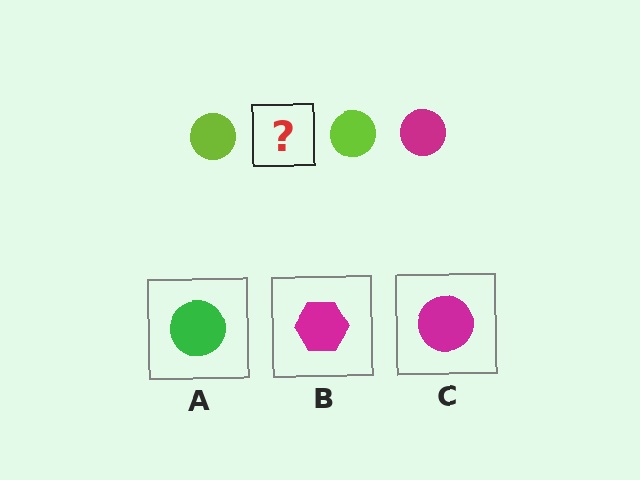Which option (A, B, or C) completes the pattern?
C.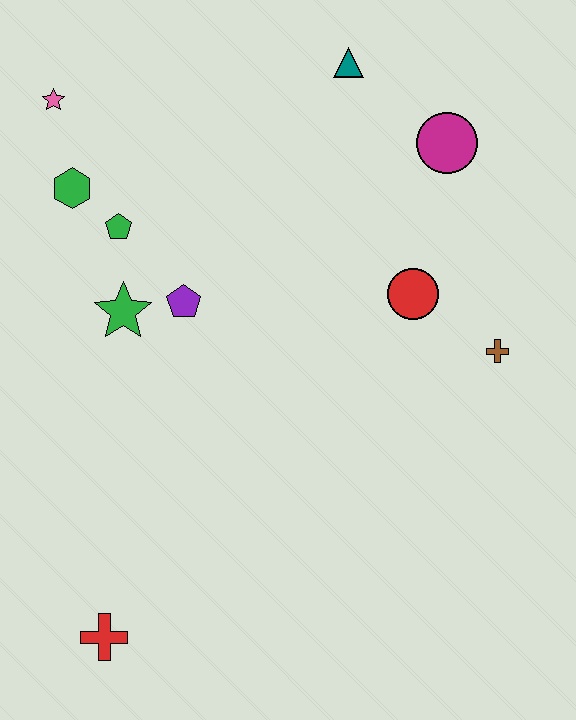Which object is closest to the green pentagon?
The green hexagon is closest to the green pentagon.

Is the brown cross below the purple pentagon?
Yes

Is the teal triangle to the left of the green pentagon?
No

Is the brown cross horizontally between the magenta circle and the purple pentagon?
No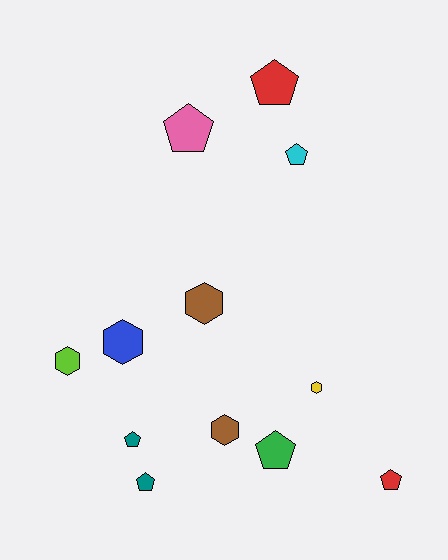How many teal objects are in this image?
There are 2 teal objects.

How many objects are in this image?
There are 12 objects.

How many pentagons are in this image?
There are 7 pentagons.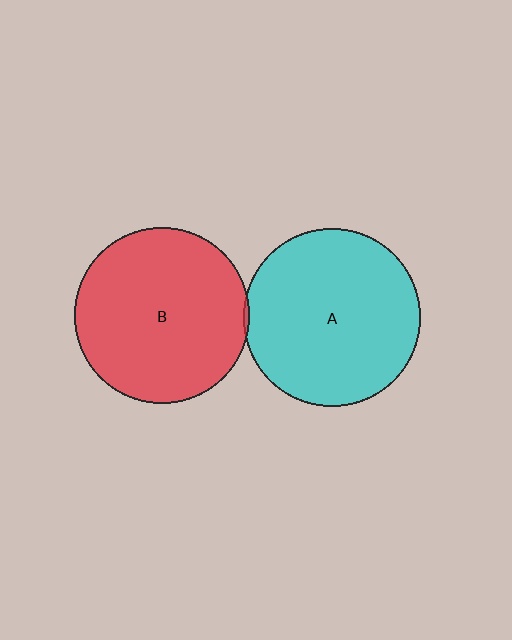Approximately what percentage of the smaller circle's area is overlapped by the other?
Approximately 5%.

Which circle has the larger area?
Circle A (cyan).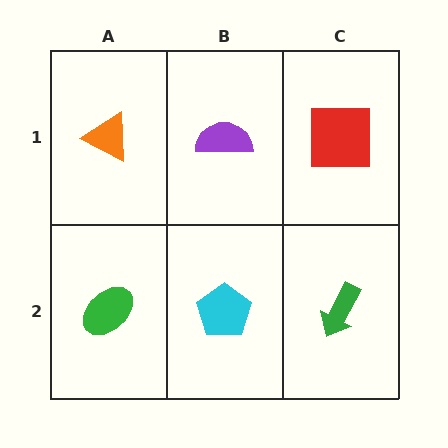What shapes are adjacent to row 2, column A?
An orange triangle (row 1, column A), a cyan pentagon (row 2, column B).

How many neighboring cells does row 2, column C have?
2.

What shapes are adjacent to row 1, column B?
A cyan pentagon (row 2, column B), an orange triangle (row 1, column A), a red square (row 1, column C).